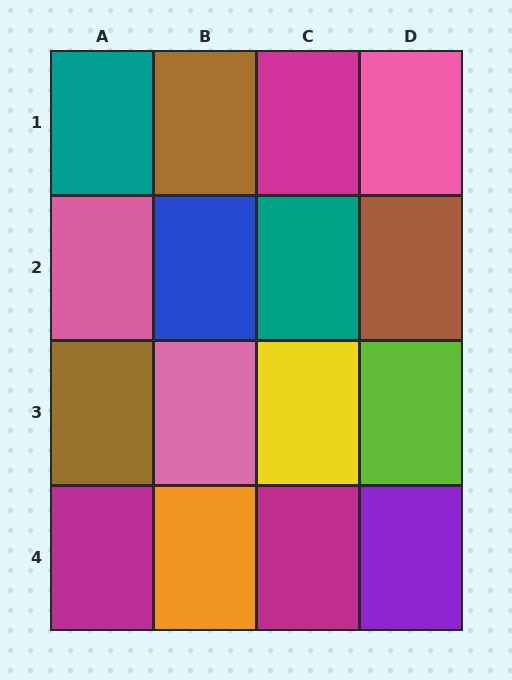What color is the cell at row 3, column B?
Pink.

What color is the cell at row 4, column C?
Magenta.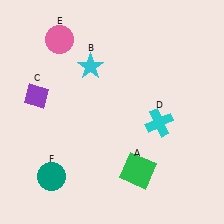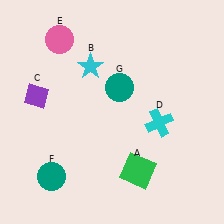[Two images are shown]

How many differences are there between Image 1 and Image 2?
There is 1 difference between the two images.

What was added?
A teal circle (G) was added in Image 2.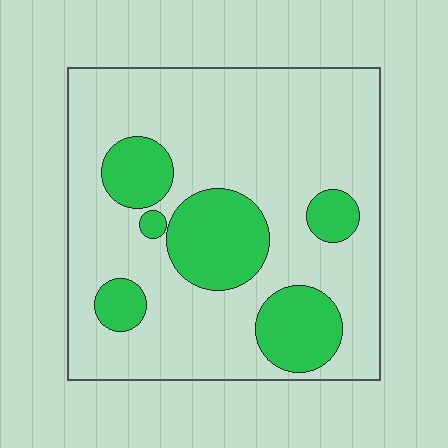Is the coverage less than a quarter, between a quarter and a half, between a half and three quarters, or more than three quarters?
Less than a quarter.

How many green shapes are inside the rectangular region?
6.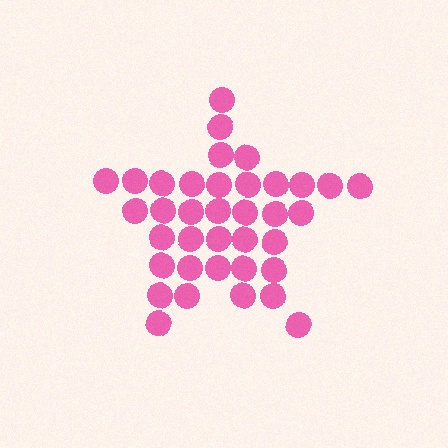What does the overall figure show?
The overall figure shows a star.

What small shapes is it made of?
It is made of small circles.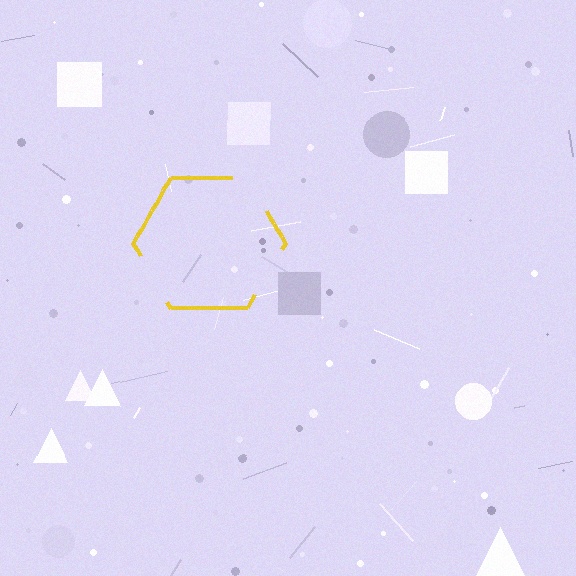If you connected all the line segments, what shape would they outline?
They would outline a hexagon.